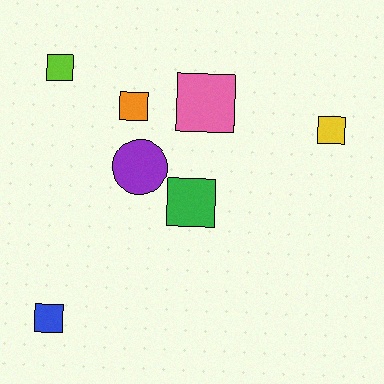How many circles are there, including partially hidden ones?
There is 1 circle.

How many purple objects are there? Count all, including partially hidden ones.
There is 1 purple object.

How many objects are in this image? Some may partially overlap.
There are 7 objects.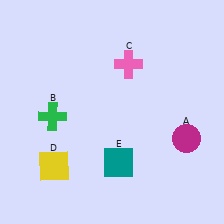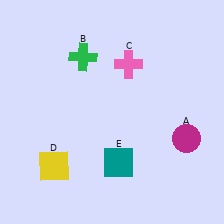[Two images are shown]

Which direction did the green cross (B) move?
The green cross (B) moved up.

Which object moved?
The green cross (B) moved up.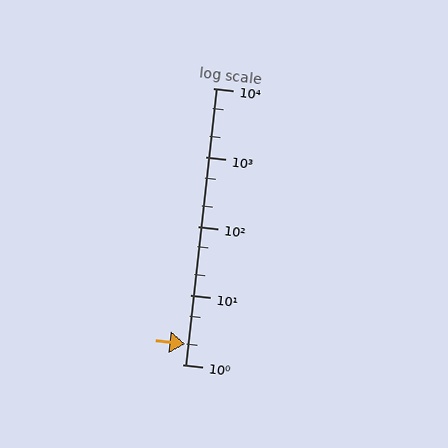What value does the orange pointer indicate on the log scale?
The pointer indicates approximately 2.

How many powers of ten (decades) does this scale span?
The scale spans 4 decades, from 1 to 10000.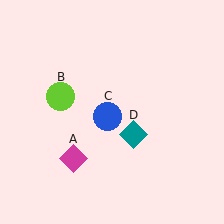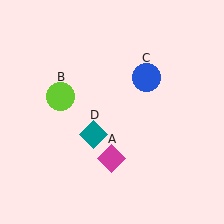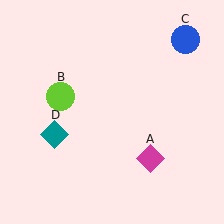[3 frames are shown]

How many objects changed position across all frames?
3 objects changed position: magenta diamond (object A), blue circle (object C), teal diamond (object D).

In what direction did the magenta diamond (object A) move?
The magenta diamond (object A) moved right.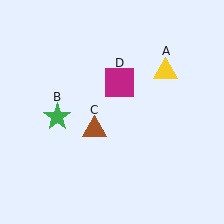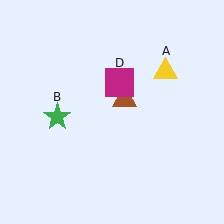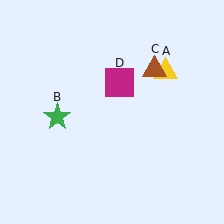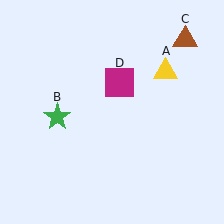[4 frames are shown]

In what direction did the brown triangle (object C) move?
The brown triangle (object C) moved up and to the right.